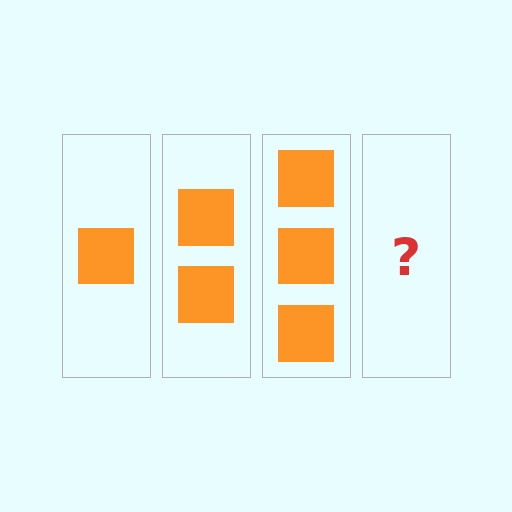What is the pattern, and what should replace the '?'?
The pattern is that each step adds one more square. The '?' should be 4 squares.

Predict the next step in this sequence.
The next step is 4 squares.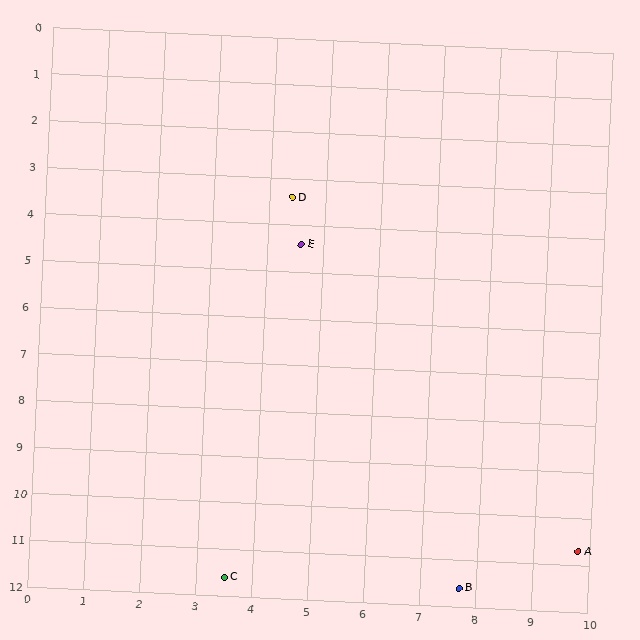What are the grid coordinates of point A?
Point A is at approximately (9.8, 10.7).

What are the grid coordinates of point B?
Point B is at approximately (7.7, 11.6).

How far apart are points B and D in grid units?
Points B and D are about 8.8 grid units apart.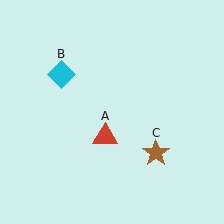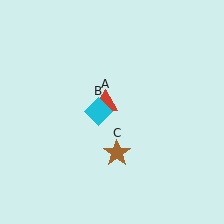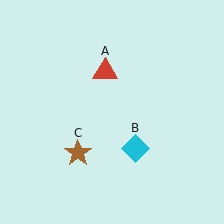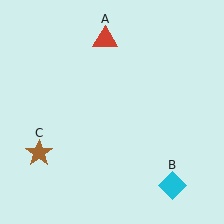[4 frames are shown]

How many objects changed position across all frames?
3 objects changed position: red triangle (object A), cyan diamond (object B), brown star (object C).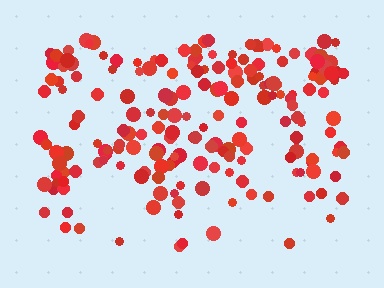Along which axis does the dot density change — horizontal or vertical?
Vertical.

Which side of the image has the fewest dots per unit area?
The bottom.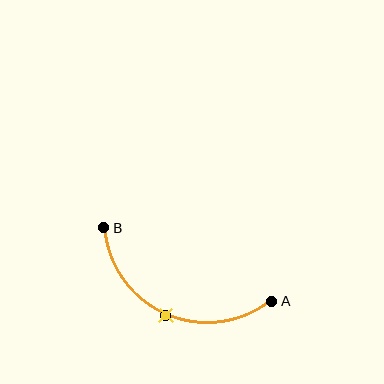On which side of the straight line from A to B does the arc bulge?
The arc bulges below the straight line connecting A and B.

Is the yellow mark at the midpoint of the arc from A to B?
Yes. The yellow mark lies on the arc at equal arc-length from both A and B — it is the arc midpoint.